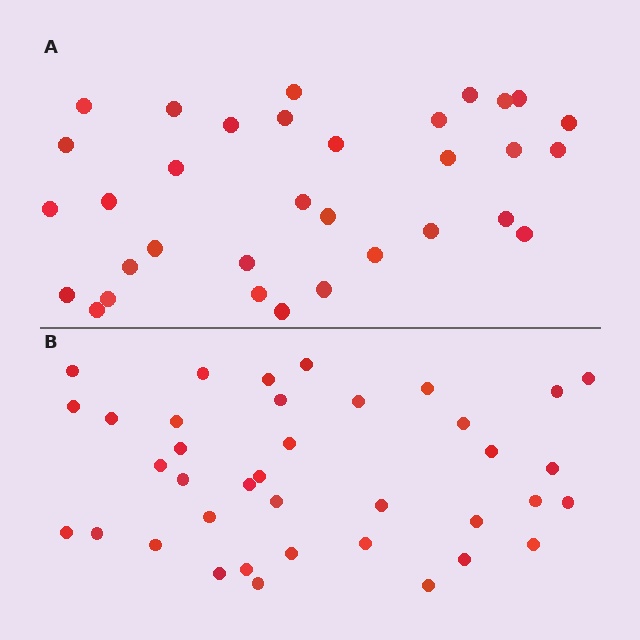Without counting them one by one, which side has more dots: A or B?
Region B (the bottom region) has more dots.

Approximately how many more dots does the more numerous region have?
Region B has about 5 more dots than region A.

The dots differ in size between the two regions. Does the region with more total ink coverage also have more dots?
No. Region A has more total ink coverage because its dots are larger, but region B actually contains more individual dots. Total area can be misleading — the number of items is what matters here.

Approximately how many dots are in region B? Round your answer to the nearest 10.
About 40 dots. (The exact count is 38, which rounds to 40.)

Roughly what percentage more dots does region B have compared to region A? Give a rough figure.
About 15% more.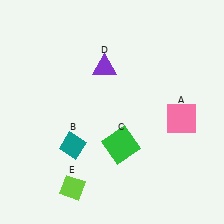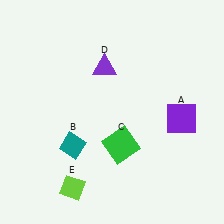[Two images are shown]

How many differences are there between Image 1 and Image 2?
There is 1 difference between the two images.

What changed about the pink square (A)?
In Image 1, A is pink. In Image 2, it changed to purple.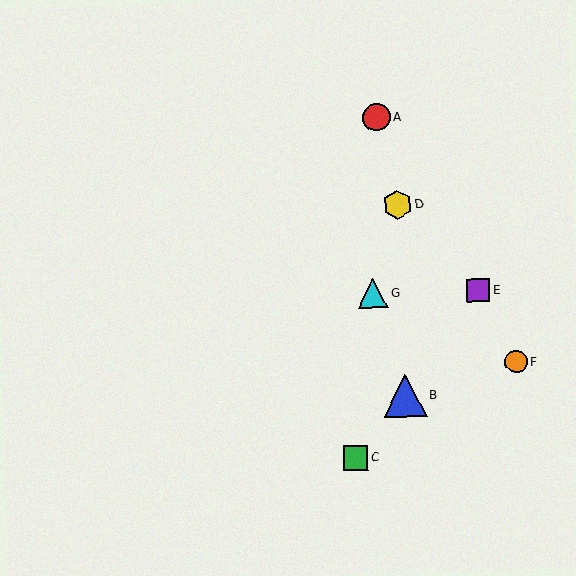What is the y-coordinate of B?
Object B is at y≈396.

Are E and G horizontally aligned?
Yes, both are at y≈290.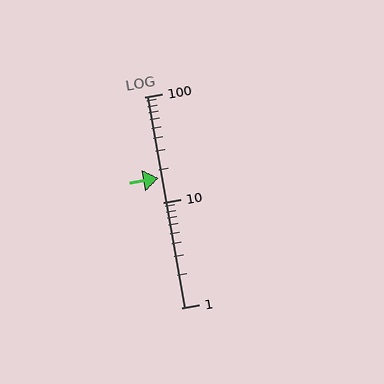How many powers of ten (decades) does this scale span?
The scale spans 2 decades, from 1 to 100.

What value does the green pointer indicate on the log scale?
The pointer indicates approximately 17.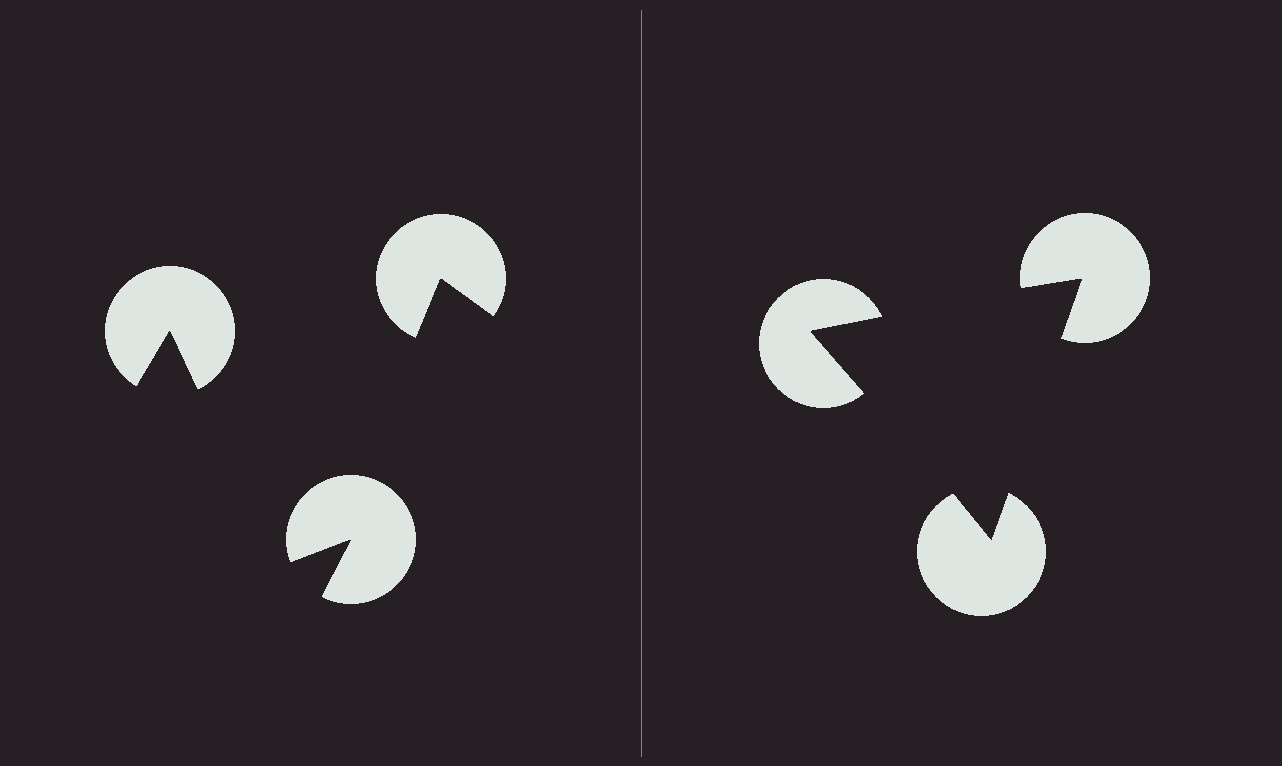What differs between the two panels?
The pac-man discs are positioned identically on both sides; only the wedge orientations differ. On the right they align to a triangle; on the left they are misaligned.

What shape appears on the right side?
An illusory triangle.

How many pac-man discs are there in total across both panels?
6 — 3 on each side.